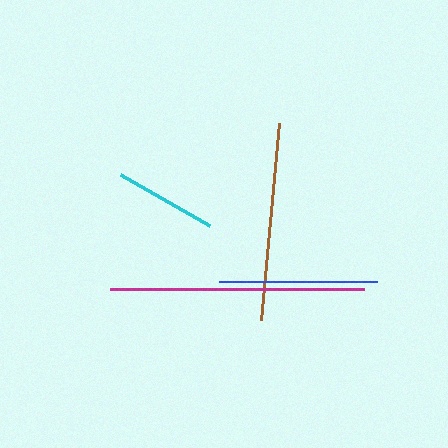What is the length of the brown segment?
The brown segment is approximately 198 pixels long.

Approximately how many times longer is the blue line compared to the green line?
The blue line is approximately 2.4 times the length of the green line.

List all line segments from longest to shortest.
From longest to shortest: magenta, brown, blue, cyan, green.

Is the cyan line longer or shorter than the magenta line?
The magenta line is longer than the cyan line.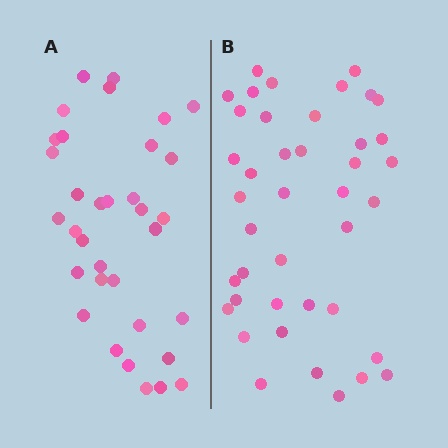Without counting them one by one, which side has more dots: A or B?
Region B (the right region) has more dots.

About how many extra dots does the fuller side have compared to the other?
Region B has roughly 8 or so more dots than region A.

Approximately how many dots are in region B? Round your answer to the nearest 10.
About 40 dots. (The exact count is 41, which rounds to 40.)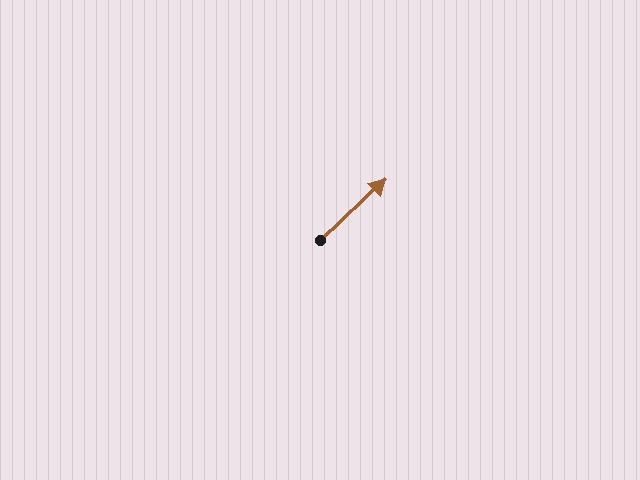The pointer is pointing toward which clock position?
Roughly 2 o'clock.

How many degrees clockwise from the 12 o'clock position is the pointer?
Approximately 47 degrees.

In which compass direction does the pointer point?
Northeast.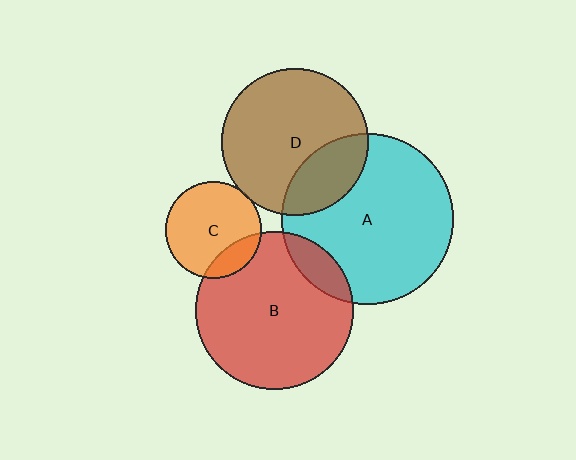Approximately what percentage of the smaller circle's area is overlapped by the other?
Approximately 5%.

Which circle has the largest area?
Circle A (cyan).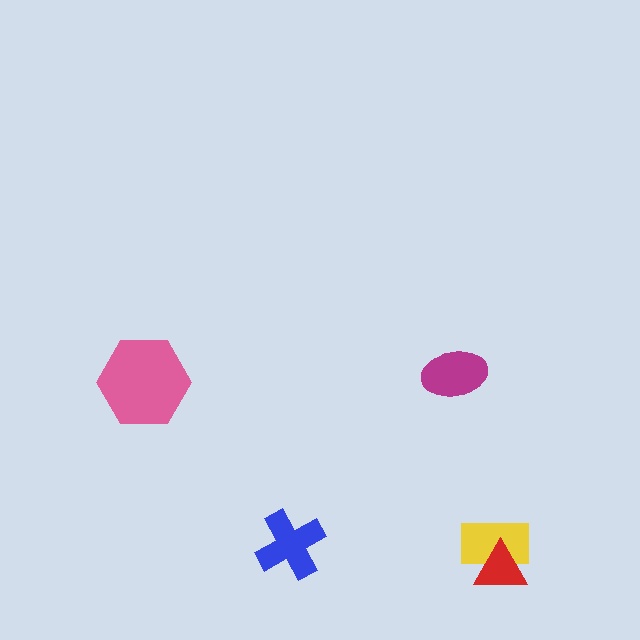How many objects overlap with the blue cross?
0 objects overlap with the blue cross.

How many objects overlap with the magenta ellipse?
0 objects overlap with the magenta ellipse.